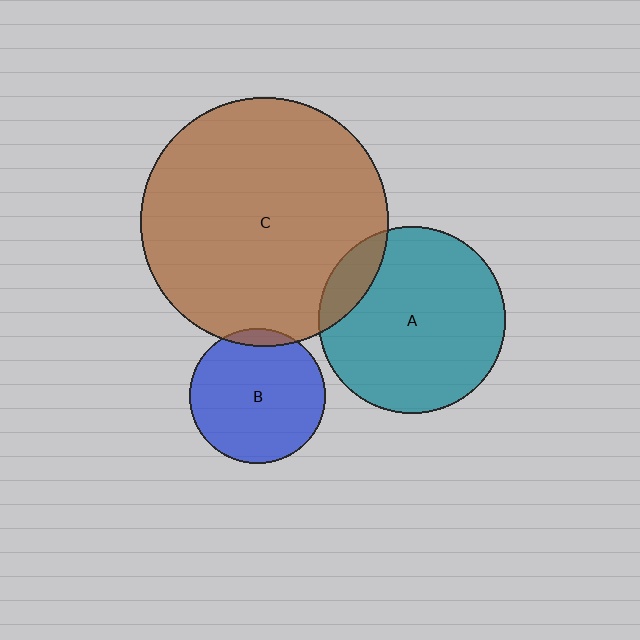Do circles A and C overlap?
Yes.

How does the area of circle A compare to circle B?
Approximately 1.9 times.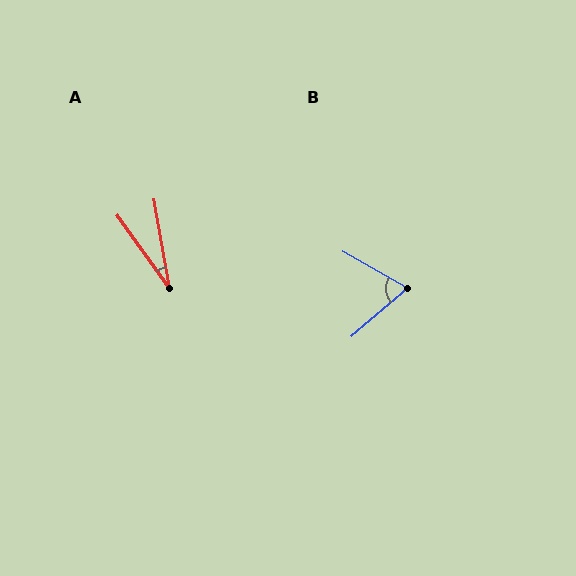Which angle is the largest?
B, at approximately 70 degrees.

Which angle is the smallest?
A, at approximately 26 degrees.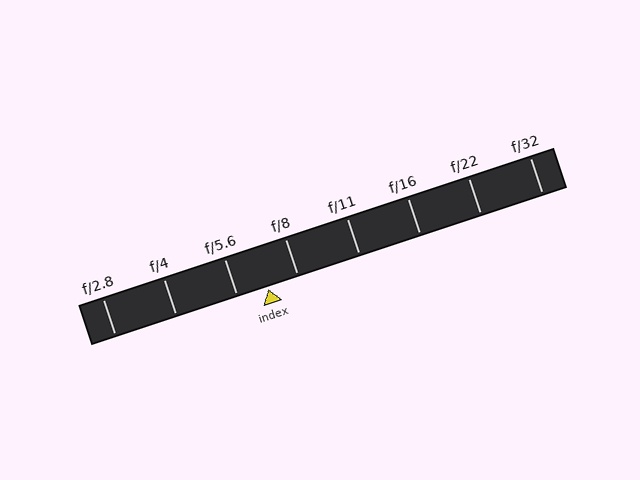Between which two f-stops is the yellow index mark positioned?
The index mark is between f/5.6 and f/8.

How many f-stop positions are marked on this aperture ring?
There are 8 f-stop positions marked.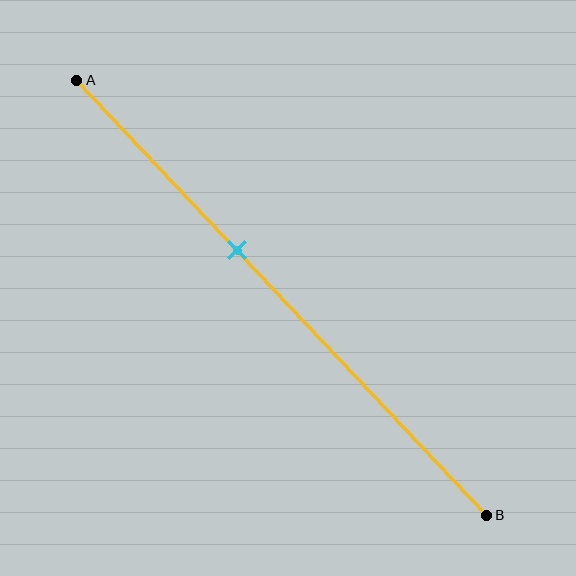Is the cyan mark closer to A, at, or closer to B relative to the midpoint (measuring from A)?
The cyan mark is closer to point A than the midpoint of segment AB.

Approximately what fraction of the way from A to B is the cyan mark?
The cyan mark is approximately 40% of the way from A to B.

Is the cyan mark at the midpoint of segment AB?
No, the mark is at about 40% from A, not at the 50% midpoint.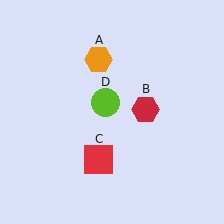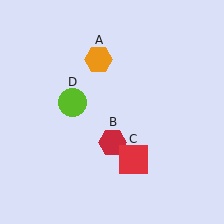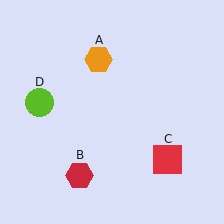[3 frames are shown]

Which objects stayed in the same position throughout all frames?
Orange hexagon (object A) remained stationary.